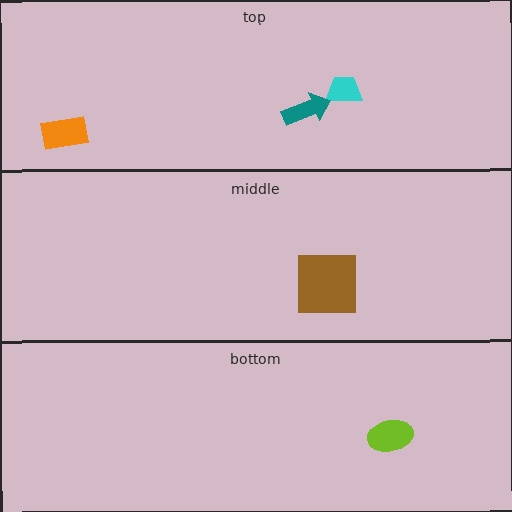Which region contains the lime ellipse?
The bottom region.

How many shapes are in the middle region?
1.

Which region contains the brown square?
The middle region.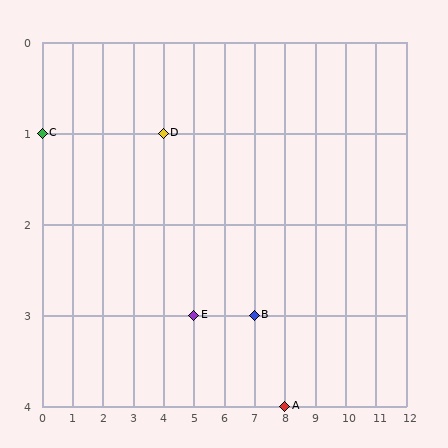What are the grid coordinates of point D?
Point D is at grid coordinates (4, 1).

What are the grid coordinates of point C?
Point C is at grid coordinates (0, 1).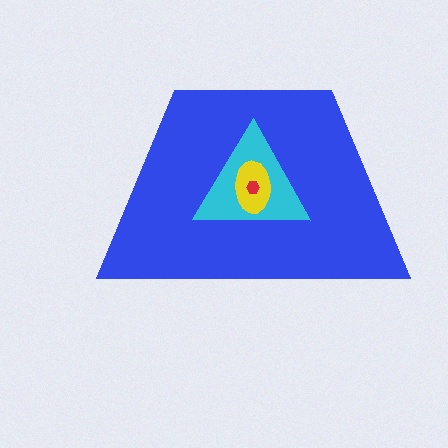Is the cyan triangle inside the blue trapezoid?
Yes.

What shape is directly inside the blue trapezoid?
The cyan triangle.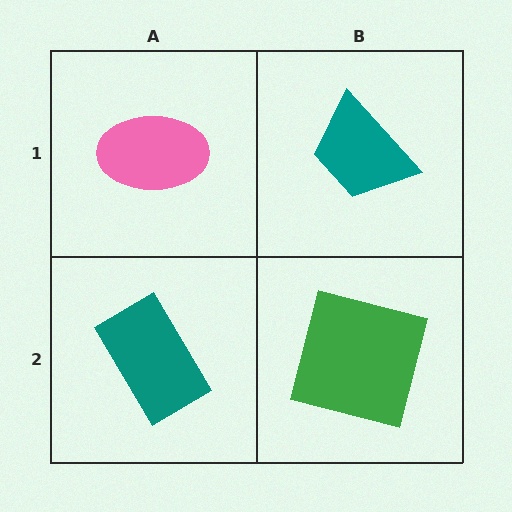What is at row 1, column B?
A teal trapezoid.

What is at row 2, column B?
A green square.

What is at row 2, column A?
A teal rectangle.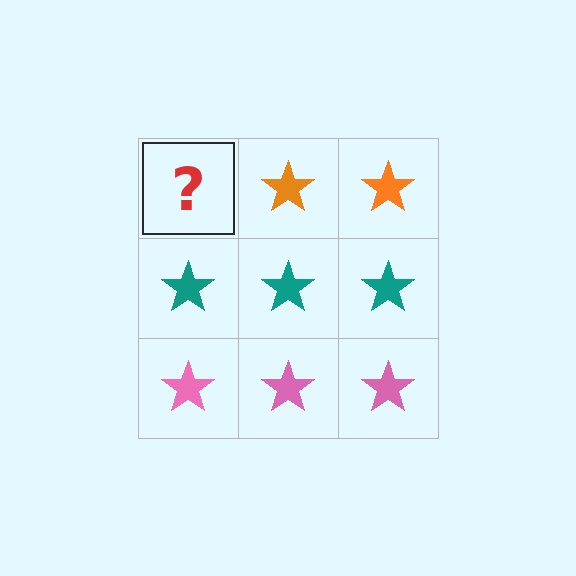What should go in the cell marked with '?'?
The missing cell should contain an orange star.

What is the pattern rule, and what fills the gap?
The rule is that each row has a consistent color. The gap should be filled with an orange star.